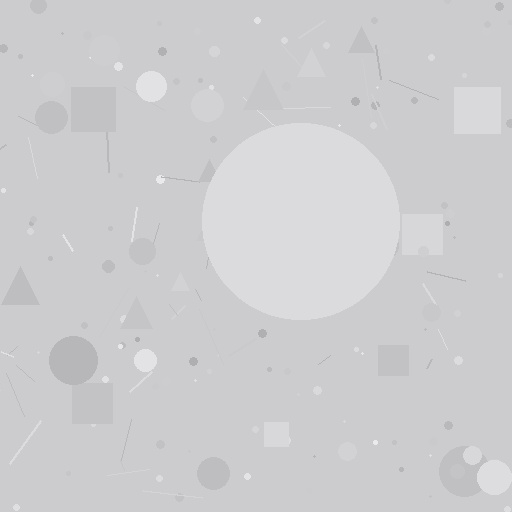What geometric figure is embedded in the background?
A circle is embedded in the background.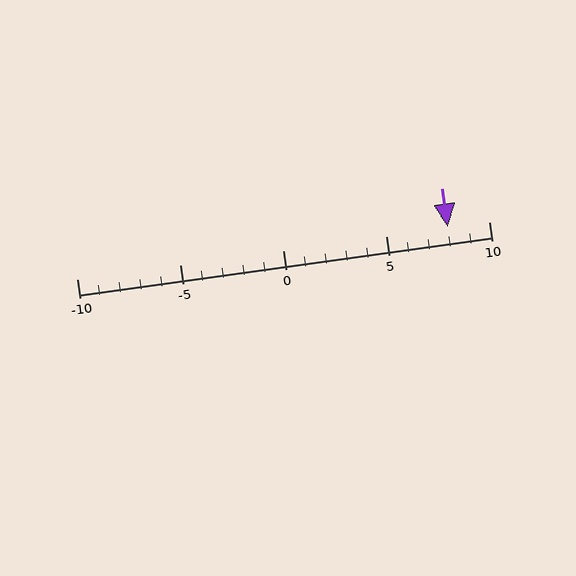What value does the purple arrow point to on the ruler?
The purple arrow points to approximately 8.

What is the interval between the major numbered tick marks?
The major tick marks are spaced 5 units apart.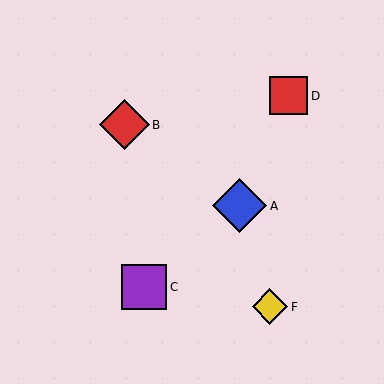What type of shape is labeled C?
Shape C is a purple square.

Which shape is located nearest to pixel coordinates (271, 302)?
The yellow diamond (labeled F) at (270, 307) is nearest to that location.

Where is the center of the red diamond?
The center of the red diamond is at (124, 125).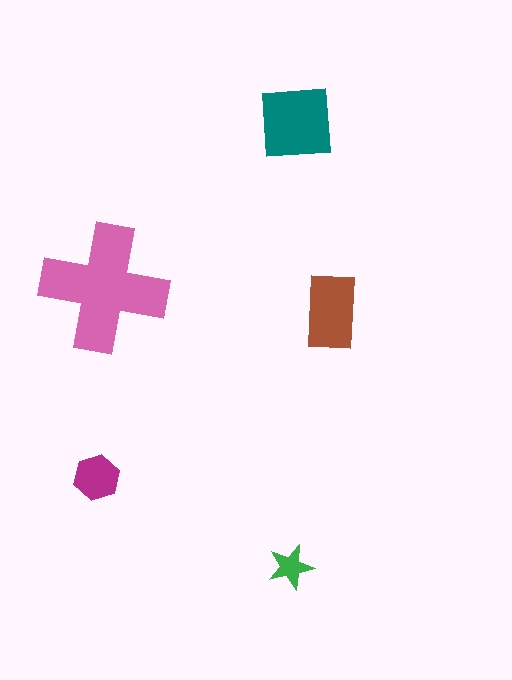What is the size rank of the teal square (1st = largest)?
2nd.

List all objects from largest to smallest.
The pink cross, the teal square, the brown rectangle, the magenta hexagon, the green star.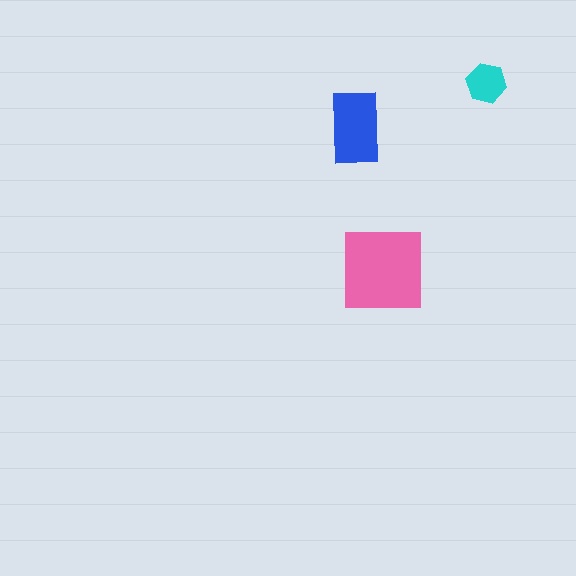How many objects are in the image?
There are 3 objects in the image.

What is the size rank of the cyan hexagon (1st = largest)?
3rd.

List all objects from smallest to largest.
The cyan hexagon, the blue rectangle, the pink square.